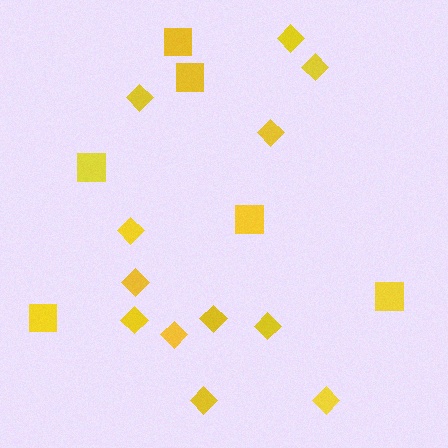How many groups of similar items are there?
There are 2 groups: one group of squares (6) and one group of diamonds (12).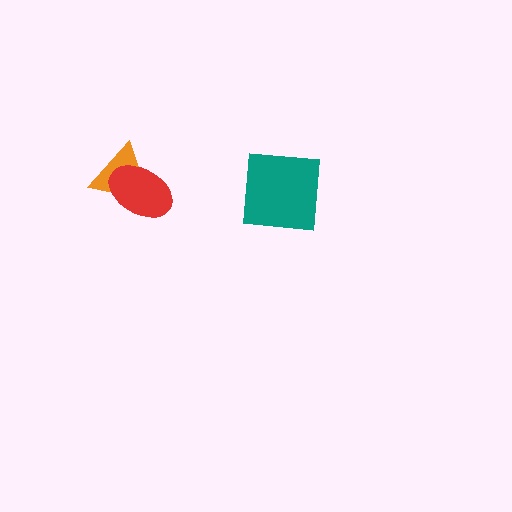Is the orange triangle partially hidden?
Yes, it is partially covered by another shape.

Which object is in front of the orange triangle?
The red ellipse is in front of the orange triangle.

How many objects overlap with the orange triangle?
1 object overlaps with the orange triangle.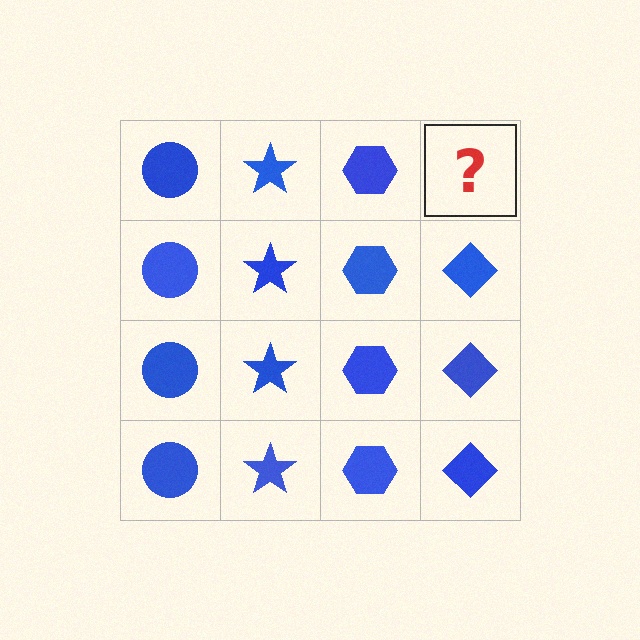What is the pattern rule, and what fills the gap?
The rule is that each column has a consistent shape. The gap should be filled with a blue diamond.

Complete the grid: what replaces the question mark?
The question mark should be replaced with a blue diamond.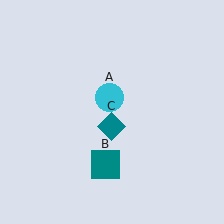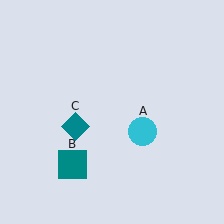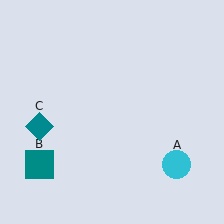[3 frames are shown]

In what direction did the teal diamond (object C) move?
The teal diamond (object C) moved left.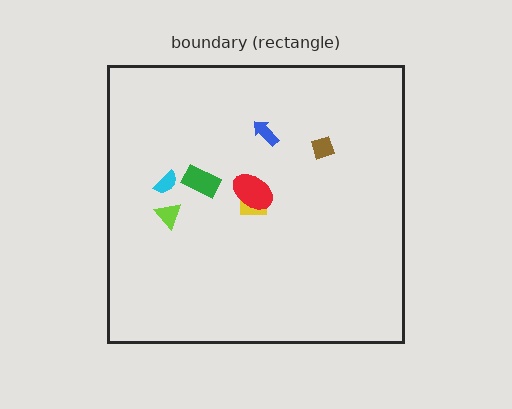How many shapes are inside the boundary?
7 inside, 0 outside.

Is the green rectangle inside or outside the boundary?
Inside.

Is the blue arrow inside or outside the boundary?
Inside.